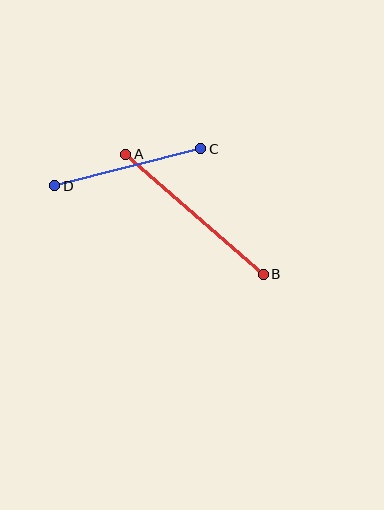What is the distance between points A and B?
The distance is approximately 182 pixels.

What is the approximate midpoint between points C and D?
The midpoint is at approximately (128, 167) pixels.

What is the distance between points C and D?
The distance is approximately 150 pixels.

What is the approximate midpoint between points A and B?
The midpoint is at approximately (195, 214) pixels.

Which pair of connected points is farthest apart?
Points A and B are farthest apart.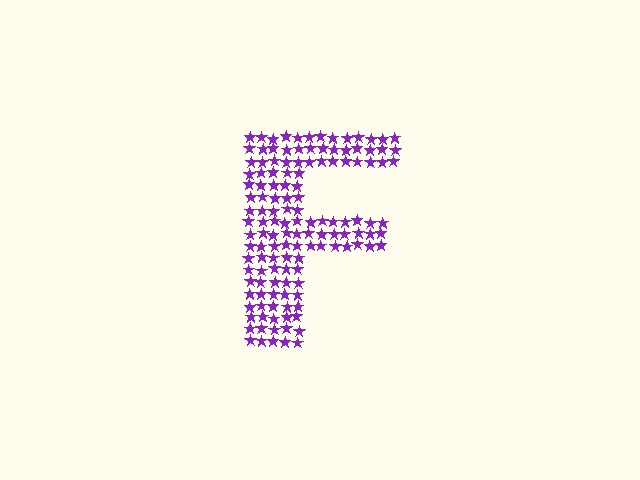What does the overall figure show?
The overall figure shows the letter F.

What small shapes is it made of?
It is made of small stars.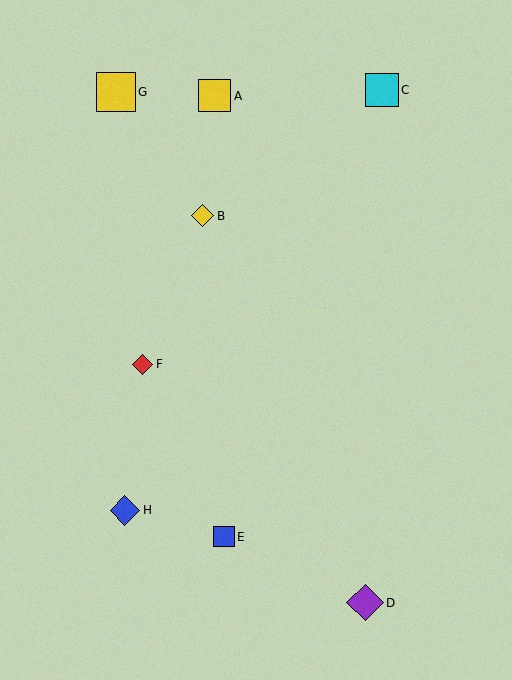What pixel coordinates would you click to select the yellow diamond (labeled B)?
Click at (203, 216) to select the yellow diamond B.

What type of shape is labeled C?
Shape C is a cyan square.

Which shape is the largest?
The yellow square (labeled G) is the largest.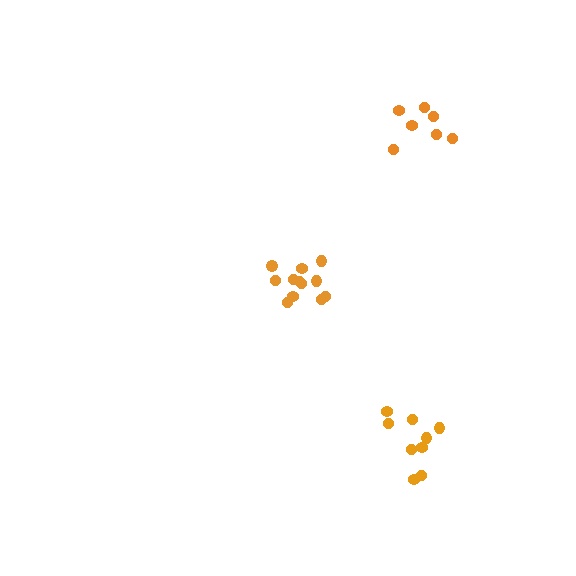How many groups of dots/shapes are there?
There are 3 groups.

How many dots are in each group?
Group 1: 12 dots, Group 2: 10 dots, Group 3: 7 dots (29 total).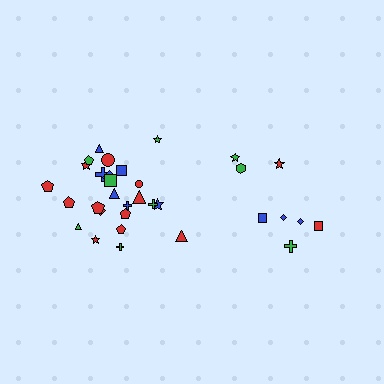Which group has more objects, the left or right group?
The left group.